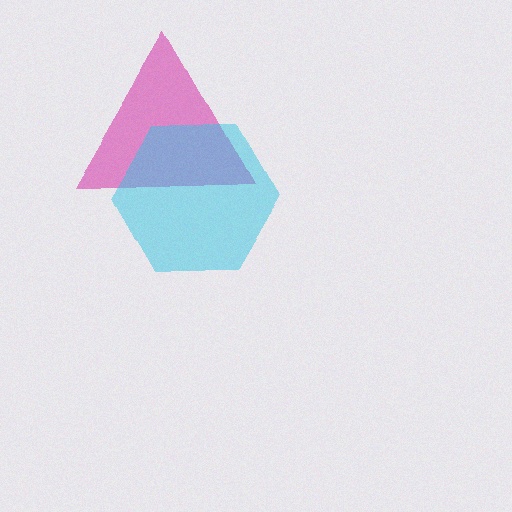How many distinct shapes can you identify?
There are 2 distinct shapes: a magenta triangle, a cyan hexagon.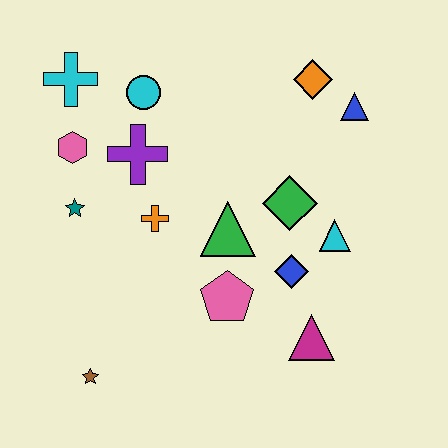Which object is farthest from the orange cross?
The blue triangle is farthest from the orange cross.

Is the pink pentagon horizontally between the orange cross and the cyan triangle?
Yes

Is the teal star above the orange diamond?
No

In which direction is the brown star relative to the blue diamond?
The brown star is to the left of the blue diamond.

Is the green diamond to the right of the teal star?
Yes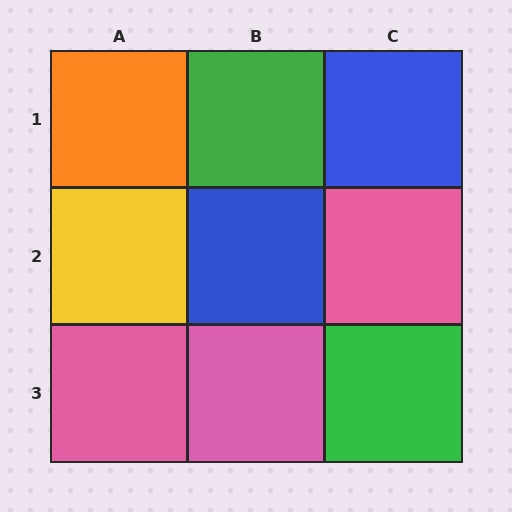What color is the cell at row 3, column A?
Pink.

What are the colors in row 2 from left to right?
Yellow, blue, pink.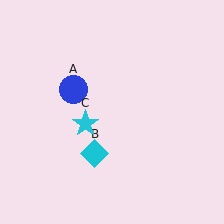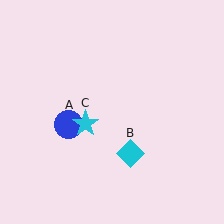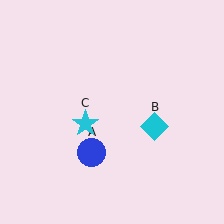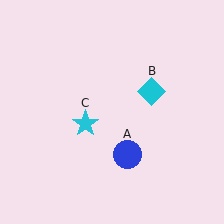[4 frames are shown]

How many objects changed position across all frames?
2 objects changed position: blue circle (object A), cyan diamond (object B).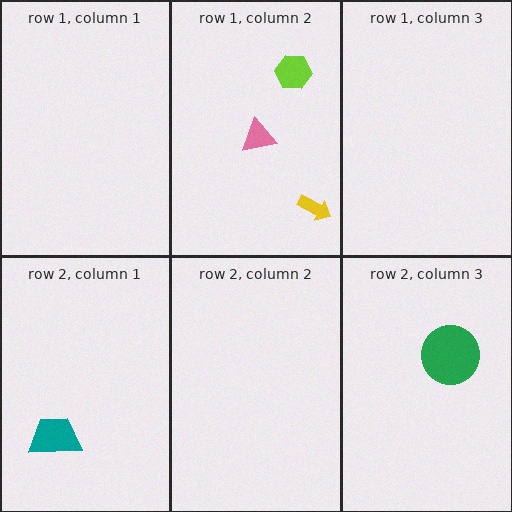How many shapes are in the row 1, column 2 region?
3.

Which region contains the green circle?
The row 2, column 3 region.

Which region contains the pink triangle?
The row 1, column 2 region.